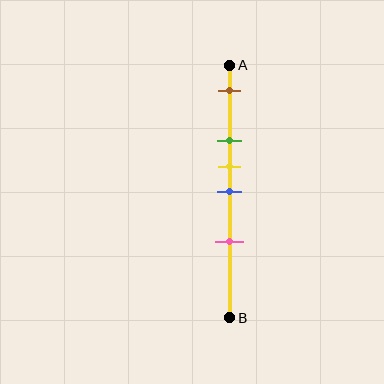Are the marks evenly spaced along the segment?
No, the marks are not evenly spaced.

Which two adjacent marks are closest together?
The yellow and blue marks are the closest adjacent pair.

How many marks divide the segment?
There are 5 marks dividing the segment.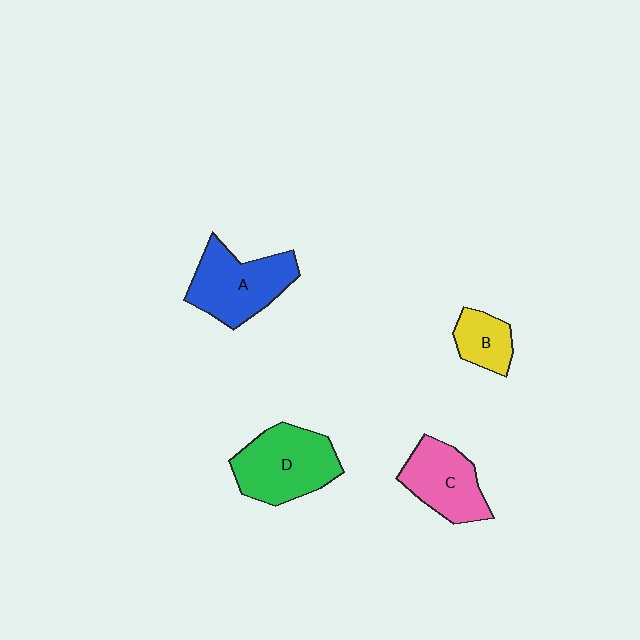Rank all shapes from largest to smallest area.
From largest to smallest: D (green), A (blue), C (pink), B (yellow).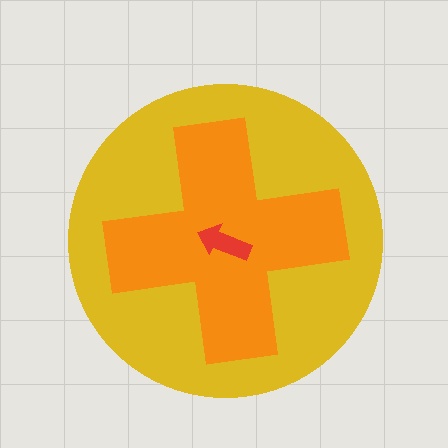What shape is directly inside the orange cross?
The red arrow.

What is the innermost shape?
The red arrow.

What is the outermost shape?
The yellow circle.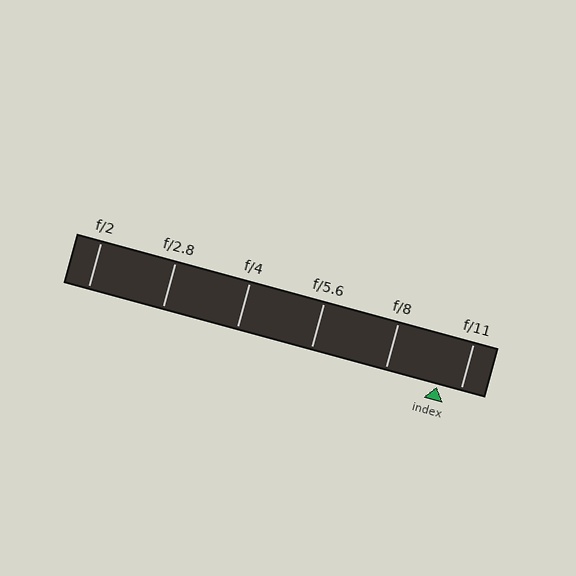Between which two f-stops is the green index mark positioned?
The index mark is between f/8 and f/11.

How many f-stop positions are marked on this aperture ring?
There are 6 f-stop positions marked.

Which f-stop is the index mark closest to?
The index mark is closest to f/11.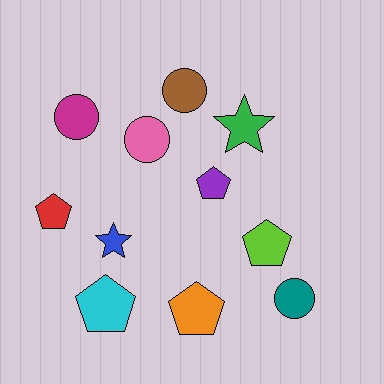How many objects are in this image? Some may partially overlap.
There are 11 objects.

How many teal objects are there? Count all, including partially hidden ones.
There is 1 teal object.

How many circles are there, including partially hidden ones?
There are 4 circles.